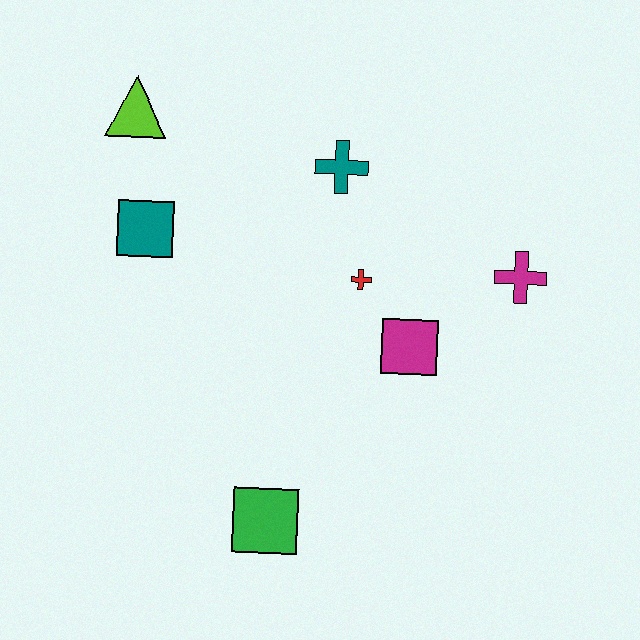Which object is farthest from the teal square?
The magenta cross is farthest from the teal square.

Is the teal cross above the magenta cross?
Yes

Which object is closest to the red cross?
The magenta square is closest to the red cross.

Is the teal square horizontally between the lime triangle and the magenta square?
Yes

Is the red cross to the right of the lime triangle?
Yes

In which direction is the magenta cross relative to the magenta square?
The magenta cross is to the right of the magenta square.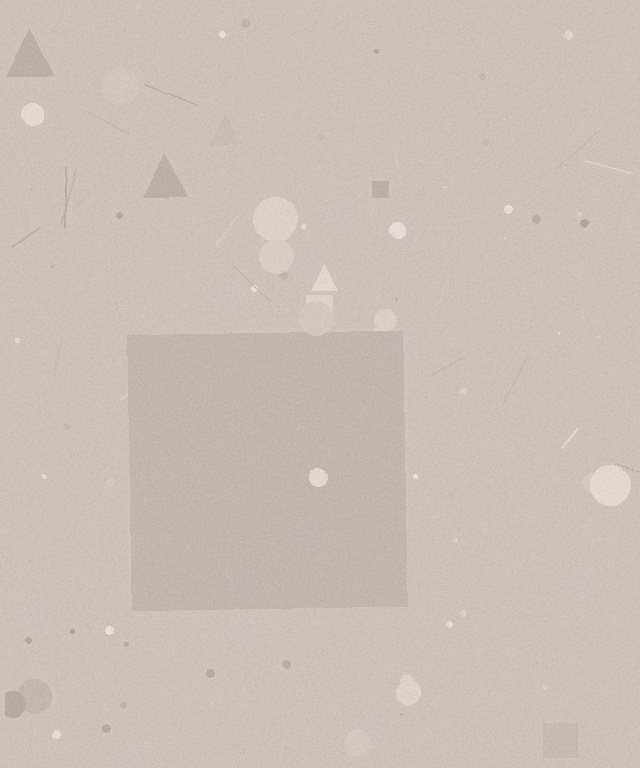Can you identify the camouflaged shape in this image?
The camouflaged shape is a square.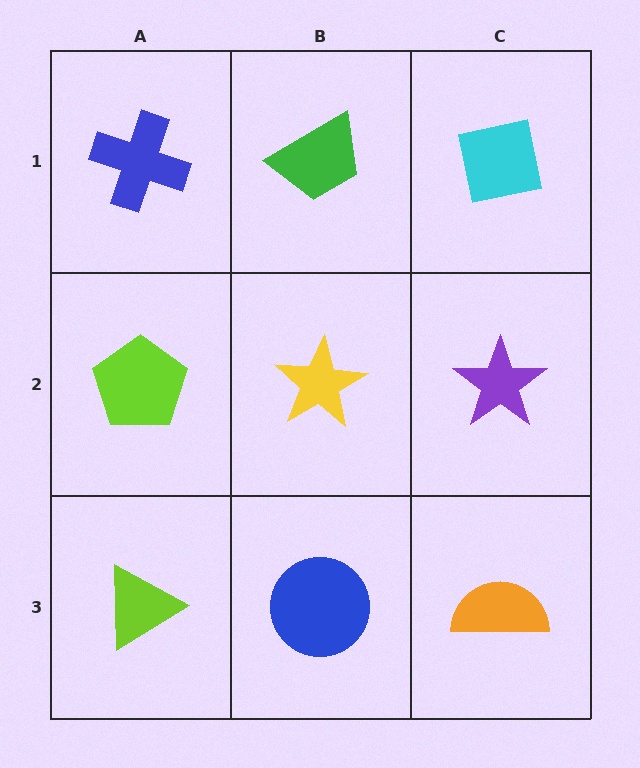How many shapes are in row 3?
3 shapes.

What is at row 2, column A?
A lime pentagon.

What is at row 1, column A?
A blue cross.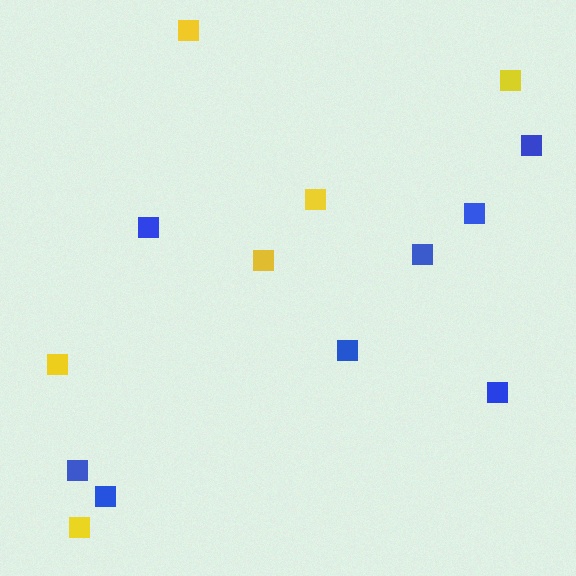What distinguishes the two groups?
There are 2 groups: one group of yellow squares (6) and one group of blue squares (8).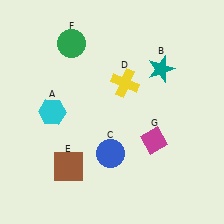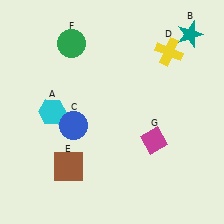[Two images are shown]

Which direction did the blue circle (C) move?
The blue circle (C) moved left.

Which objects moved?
The objects that moved are: the teal star (B), the blue circle (C), the yellow cross (D).